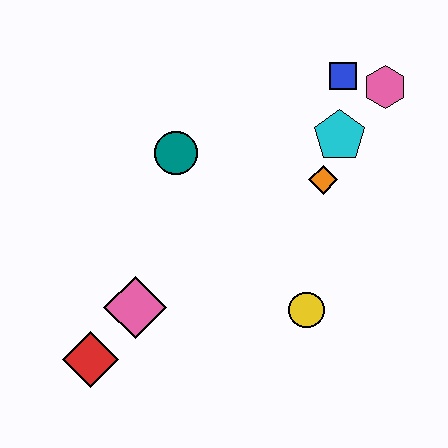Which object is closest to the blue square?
The pink hexagon is closest to the blue square.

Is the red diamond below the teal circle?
Yes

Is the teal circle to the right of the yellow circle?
No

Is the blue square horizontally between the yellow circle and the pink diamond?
No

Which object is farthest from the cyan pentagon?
The red diamond is farthest from the cyan pentagon.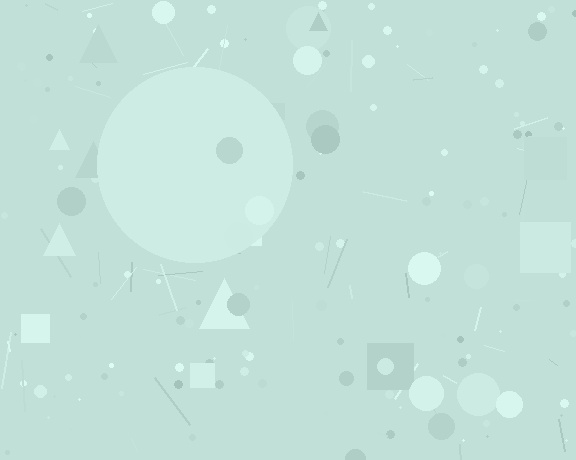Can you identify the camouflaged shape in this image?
The camouflaged shape is a circle.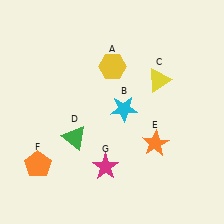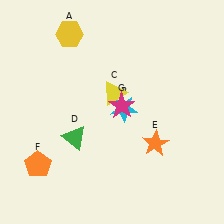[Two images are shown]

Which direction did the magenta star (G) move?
The magenta star (G) moved up.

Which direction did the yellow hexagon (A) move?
The yellow hexagon (A) moved left.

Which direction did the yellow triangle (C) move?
The yellow triangle (C) moved left.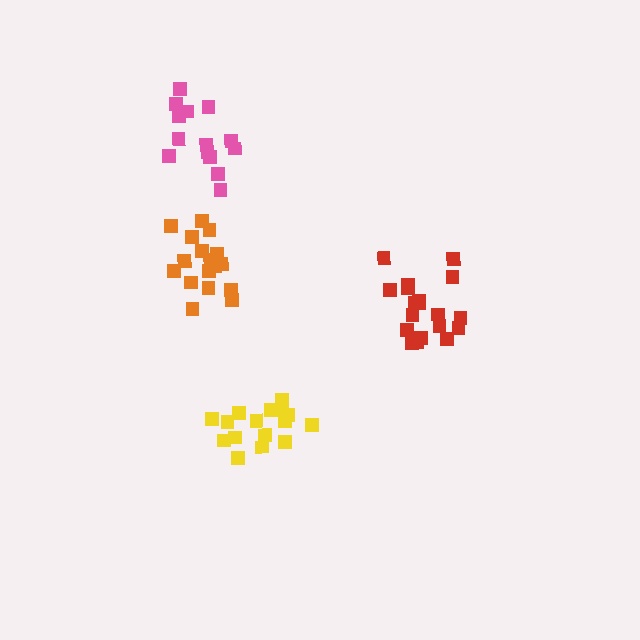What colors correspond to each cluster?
The clusters are colored: orange, pink, yellow, red.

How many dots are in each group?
Group 1: 17 dots, Group 2: 14 dots, Group 3: 16 dots, Group 4: 19 dots (66 total).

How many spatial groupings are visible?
There are 4 spatial groupings.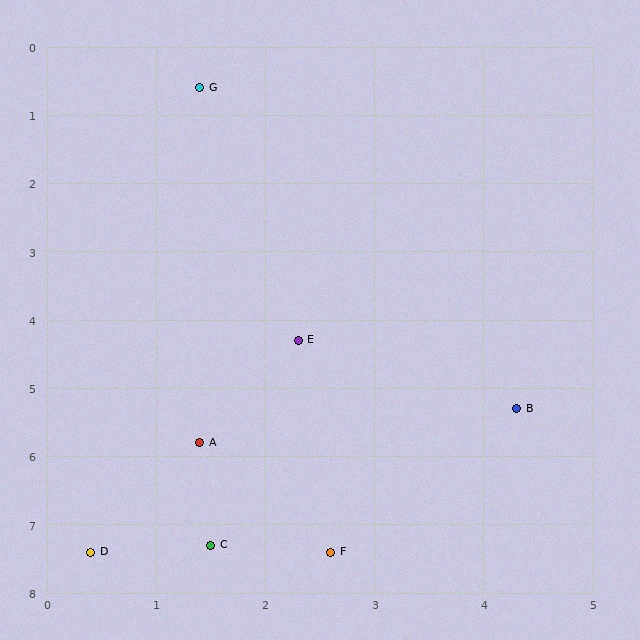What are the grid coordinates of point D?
Point D is at approximately (0.4, 7.4).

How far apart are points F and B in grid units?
Points F and B are about 2.7 grid units apart.